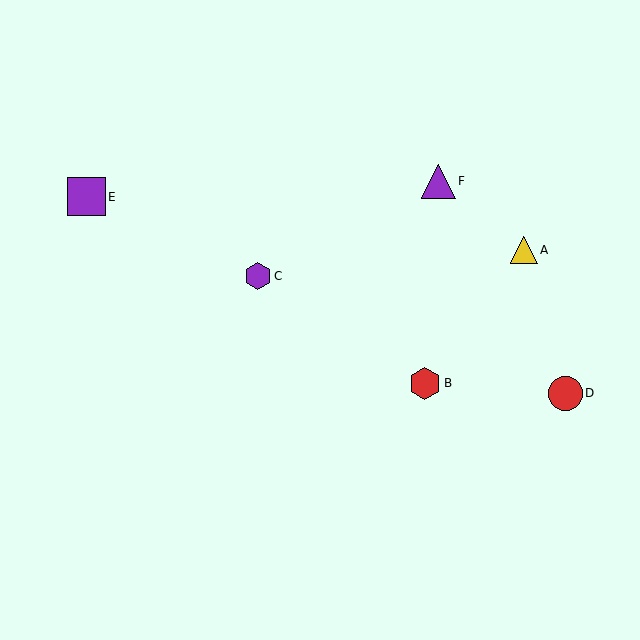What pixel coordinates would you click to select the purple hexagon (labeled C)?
Click at (258, 276) to select the purple hexagon C.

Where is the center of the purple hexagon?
The center of the purple hexagon is at (258, 276).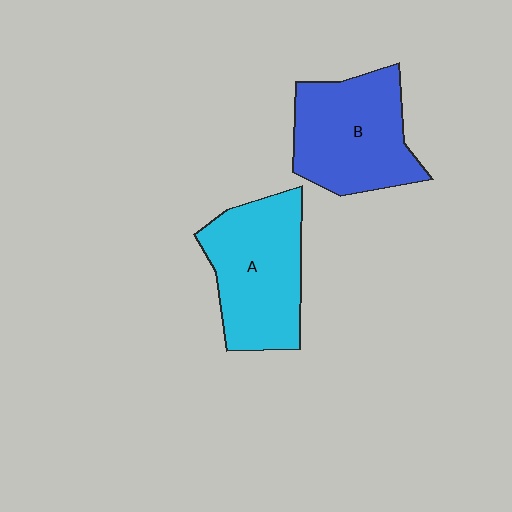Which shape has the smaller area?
Shape B (blue).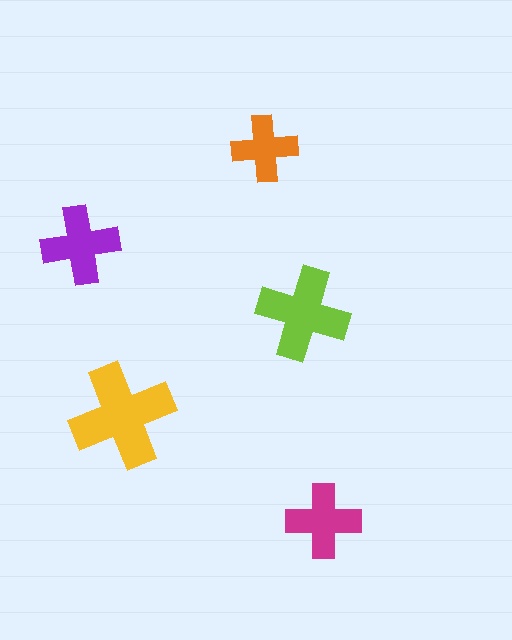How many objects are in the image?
There are 5 objects in the image.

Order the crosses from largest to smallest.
the yellow one, the lime one, the purple one, the magenta one, the orange one.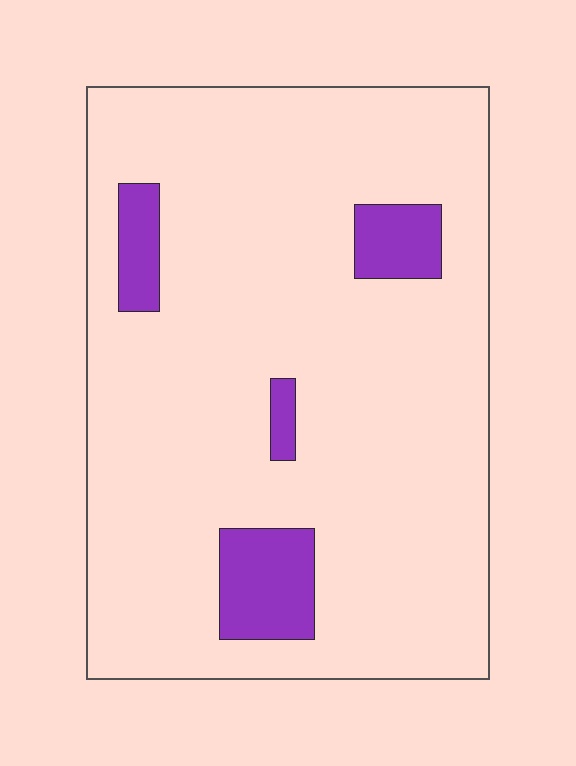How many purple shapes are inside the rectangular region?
4.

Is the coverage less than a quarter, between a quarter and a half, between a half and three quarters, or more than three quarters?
Less than a quarter.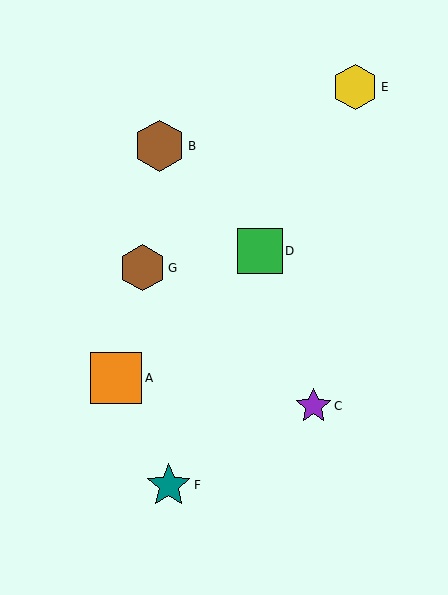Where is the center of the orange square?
The center of the orange square is at (116, 378).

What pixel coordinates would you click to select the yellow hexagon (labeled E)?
Click at (355, 87) to select the yellow hexagon E.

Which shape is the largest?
The orange square (labeled A) is the largest.